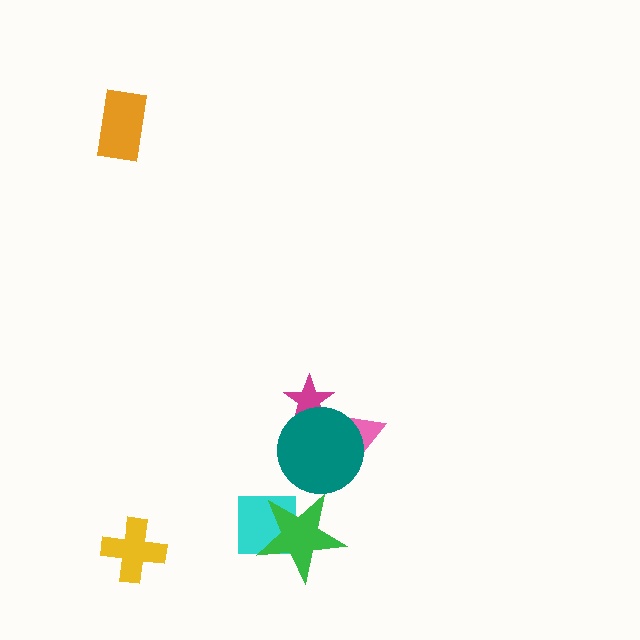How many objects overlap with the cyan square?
1 object overlaps with the cyan square.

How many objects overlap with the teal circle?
2 objects overlap with the teal circle.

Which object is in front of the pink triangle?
The teal circle is in front of the pink triangle.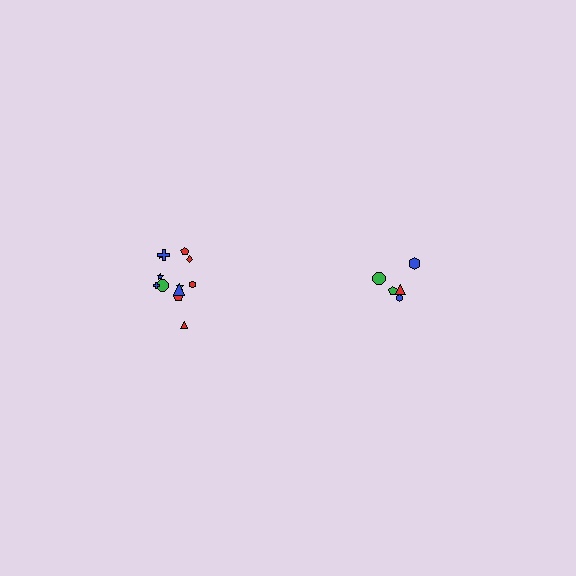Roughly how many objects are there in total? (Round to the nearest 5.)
Roughly 15 objects in total.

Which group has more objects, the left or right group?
The left group.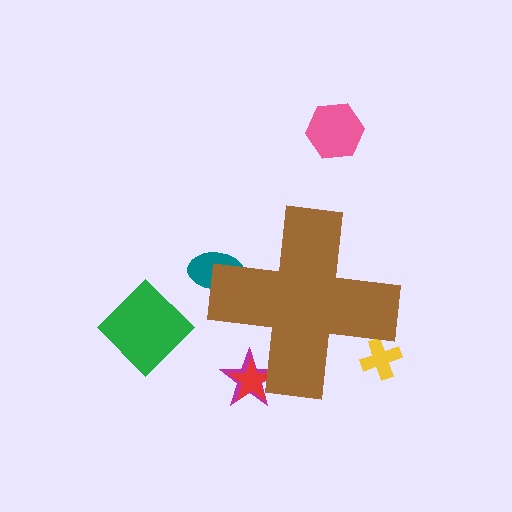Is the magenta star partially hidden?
Yes, the magenta star is partially hidden behind the brown cross.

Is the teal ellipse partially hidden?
Yes, the teal ellipse is partially hidden behind the brown cross.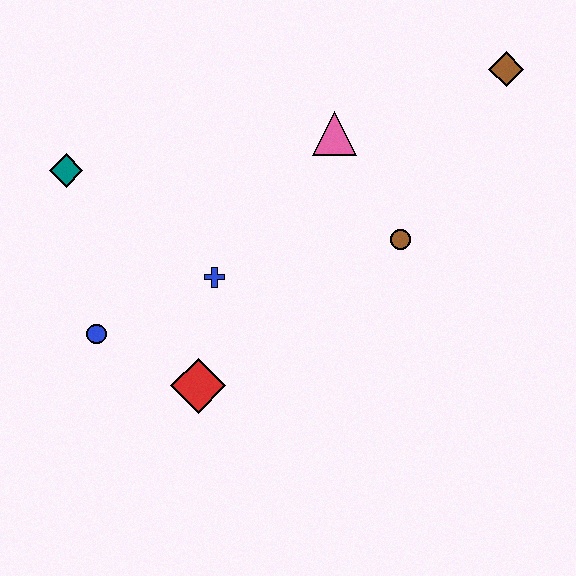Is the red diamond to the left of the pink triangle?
Yes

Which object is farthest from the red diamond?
The brown diamond is farthest from the red diamond.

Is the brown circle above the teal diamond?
No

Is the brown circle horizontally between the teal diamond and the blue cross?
No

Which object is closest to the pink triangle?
The brown circle is closest to the pink triangle.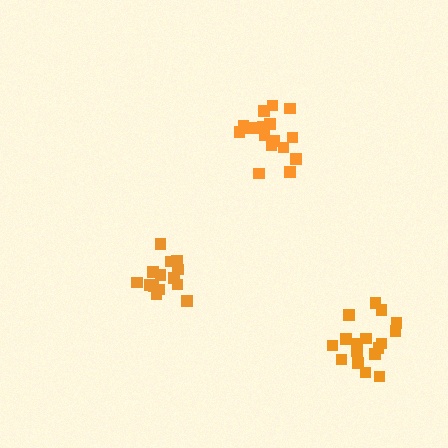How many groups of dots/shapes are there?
There are 3 groups.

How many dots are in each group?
Group 1: 15 dots, Group 2: 17 dots, Group 3: 17 dots (49 total).